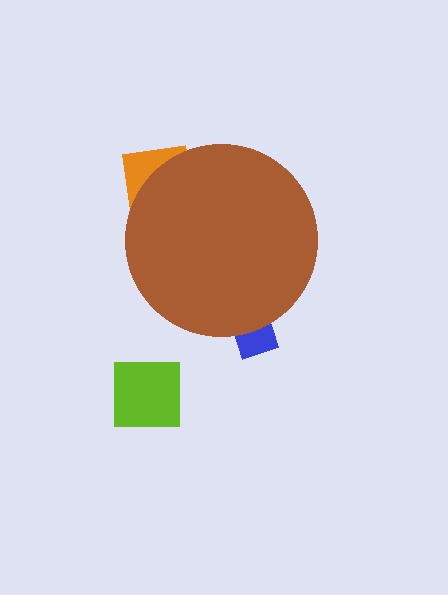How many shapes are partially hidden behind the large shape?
2 shapes are partially hidden.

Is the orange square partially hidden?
Yes, the orange square is partially hidden behind the brown circle.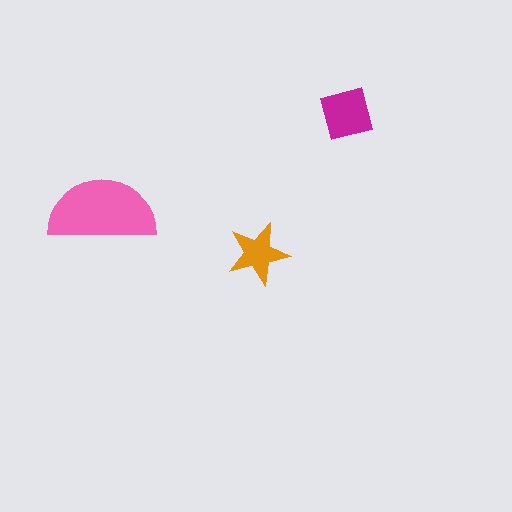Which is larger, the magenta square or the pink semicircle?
The pink semicircle.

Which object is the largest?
The pink semicircle.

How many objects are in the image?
There are 3 objects in the image.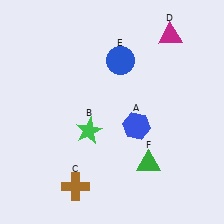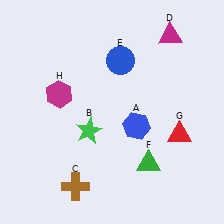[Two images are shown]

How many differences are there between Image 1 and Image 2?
There are 2 differences between the two images.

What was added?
A red triangle (G), a magenta hexagon (H) were added in Image 2.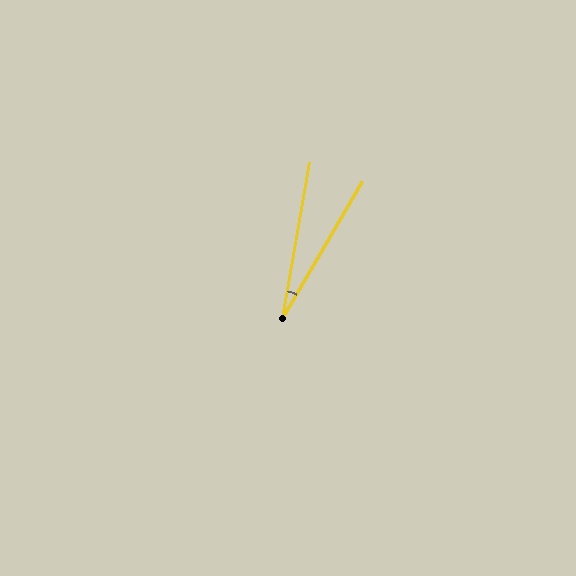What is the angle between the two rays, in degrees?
Approximately 20 degrees.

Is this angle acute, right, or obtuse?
It is acute.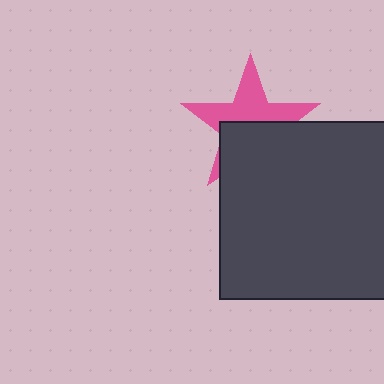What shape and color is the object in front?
The object in front is a dark gray rectangle.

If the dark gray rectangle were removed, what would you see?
You would see the complete pink star.